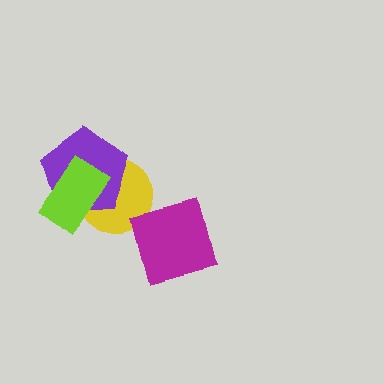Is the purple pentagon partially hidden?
Yes, it is partially covered by another shape.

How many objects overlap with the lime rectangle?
2 objects overlap with the lime rectangle.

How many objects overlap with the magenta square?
1 object overlaps with the magenta square.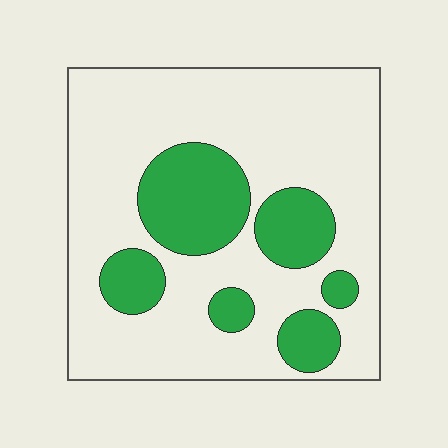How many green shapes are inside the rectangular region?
6.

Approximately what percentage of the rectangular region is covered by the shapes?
Approximately 25%.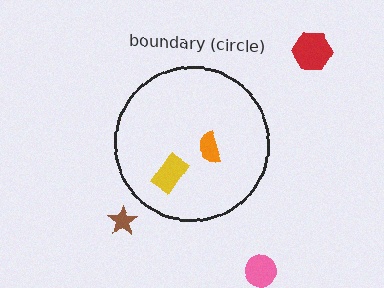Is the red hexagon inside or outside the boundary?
Outside.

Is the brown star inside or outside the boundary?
Outside.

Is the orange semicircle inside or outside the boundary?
Inside.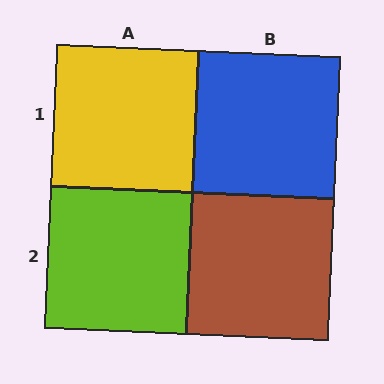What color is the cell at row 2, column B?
Brown.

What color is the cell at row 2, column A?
Lime.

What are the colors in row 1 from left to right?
Yellow, blue.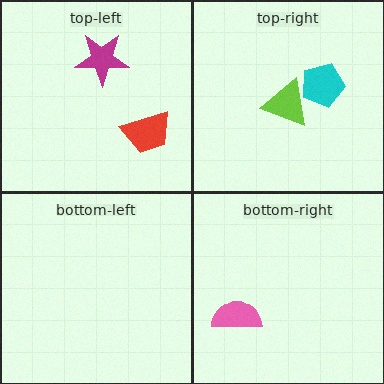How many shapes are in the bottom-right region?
1.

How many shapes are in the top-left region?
2.